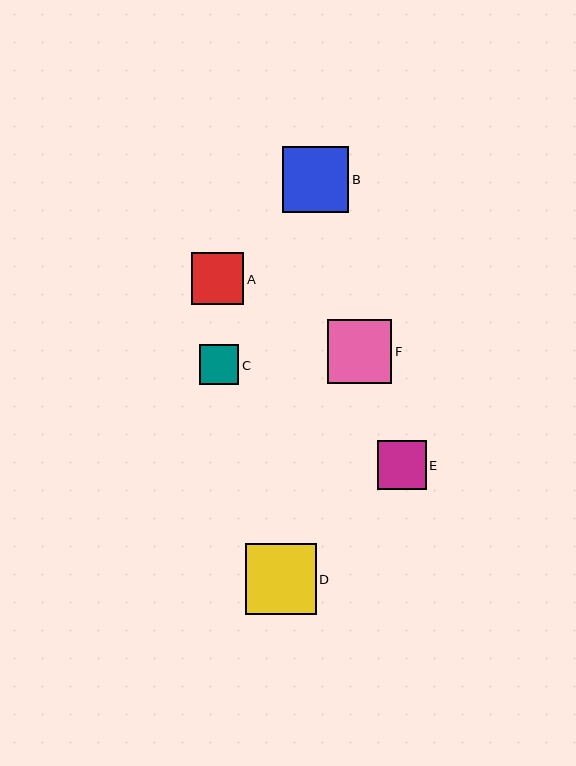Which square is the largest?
Square D is the largest with a size of approximately 71 pixels.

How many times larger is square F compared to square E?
Square F is approximately 1.3 times the size of square E.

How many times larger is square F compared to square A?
Square F is approximately 1.2 times the size of square A.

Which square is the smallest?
Square C is the smallest with a size of approximately 40 pixels.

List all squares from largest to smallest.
From largest to smallest: D, B, F, A, E, C.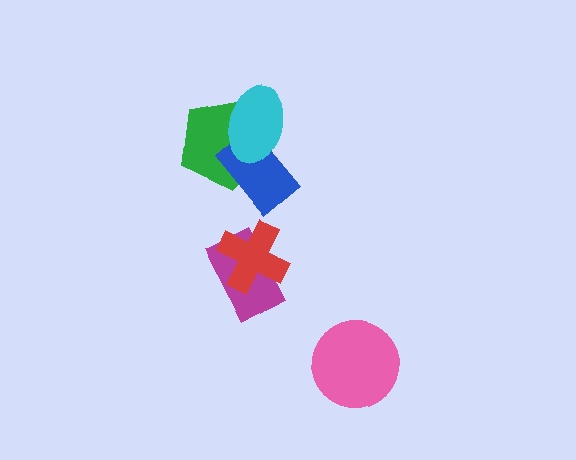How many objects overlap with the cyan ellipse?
2 objects overlap with the cyan ellipse.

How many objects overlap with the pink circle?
0 objects overlap with the pink circle.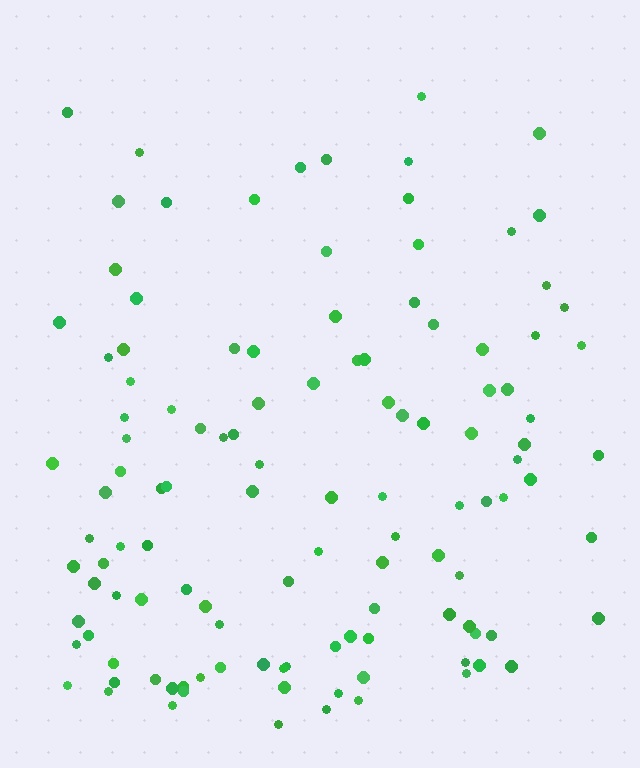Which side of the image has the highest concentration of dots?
The bottom.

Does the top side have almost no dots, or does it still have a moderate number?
Still a moderate number, just noticeably fewer than the bottom.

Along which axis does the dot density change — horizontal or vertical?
Vertical.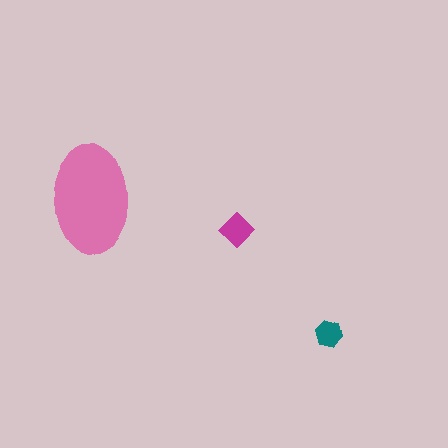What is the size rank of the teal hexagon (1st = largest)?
3rd.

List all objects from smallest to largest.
The teal hexagon, the magenta diamond, the pink ellipse.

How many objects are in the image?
There are 3 objects in the image.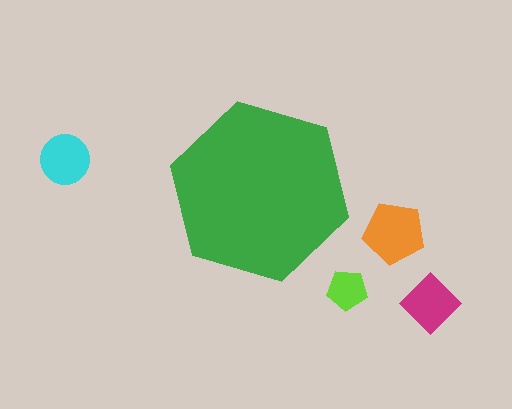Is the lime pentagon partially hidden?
No, the lime pentagon is fully visible.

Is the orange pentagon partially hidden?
No, the orange pentagon is fully visible.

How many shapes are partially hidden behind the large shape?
0 shapes are partially hidden.